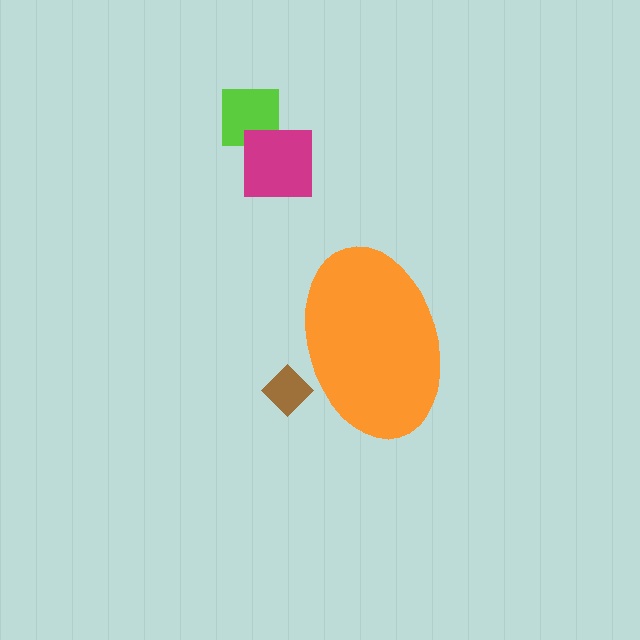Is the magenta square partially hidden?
No, the magenta square is fully visible.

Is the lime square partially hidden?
No, the lime square is fully visible.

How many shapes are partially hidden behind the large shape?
1 shape is partially hidden.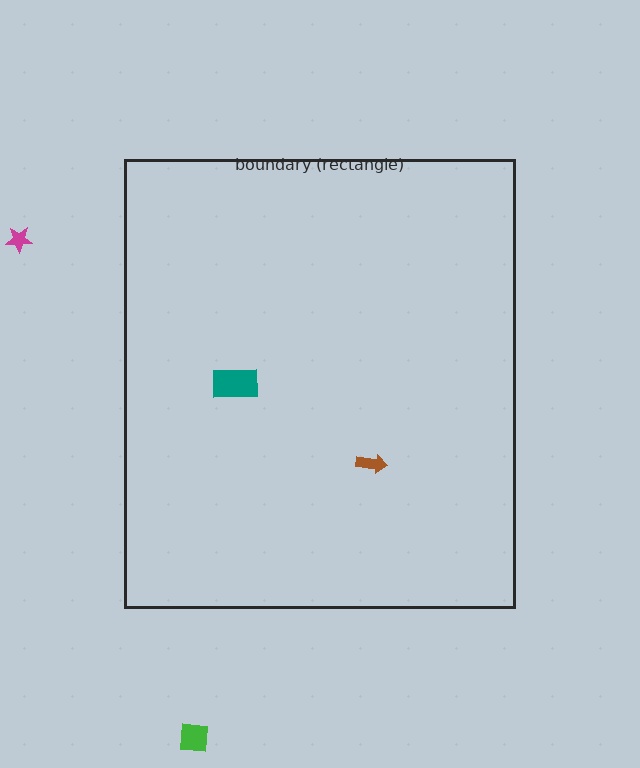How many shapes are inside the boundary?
2 inside, 2 outside.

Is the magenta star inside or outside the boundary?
Outside.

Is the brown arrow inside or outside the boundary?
Inside.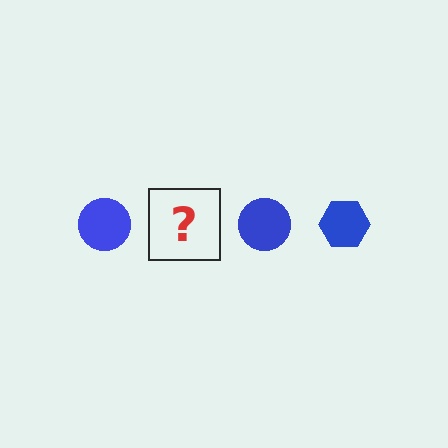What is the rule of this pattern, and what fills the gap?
The rule is that the pattern cycles through circle, hexagon shapes in blue. The gap should be filled with a blue hexagon.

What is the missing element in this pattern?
The missing element is a blue hexagon.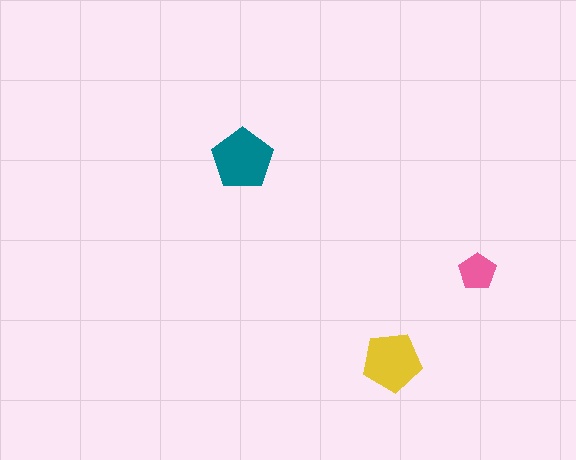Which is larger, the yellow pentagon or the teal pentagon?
The teal one.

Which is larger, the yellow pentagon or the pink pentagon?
The yellow one.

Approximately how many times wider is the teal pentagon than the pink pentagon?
About 1.5 times wider.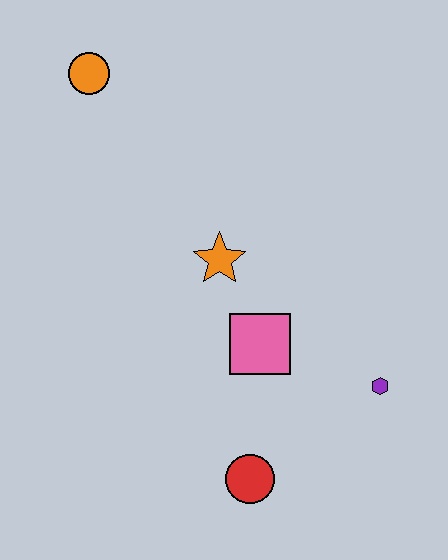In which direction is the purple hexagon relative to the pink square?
The purple hexagon is to the right of the pink square.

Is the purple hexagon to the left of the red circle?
No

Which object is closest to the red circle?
The pink square is closest to the red circle.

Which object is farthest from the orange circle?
The red circle is farthest from the orange circle.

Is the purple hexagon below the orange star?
Yes